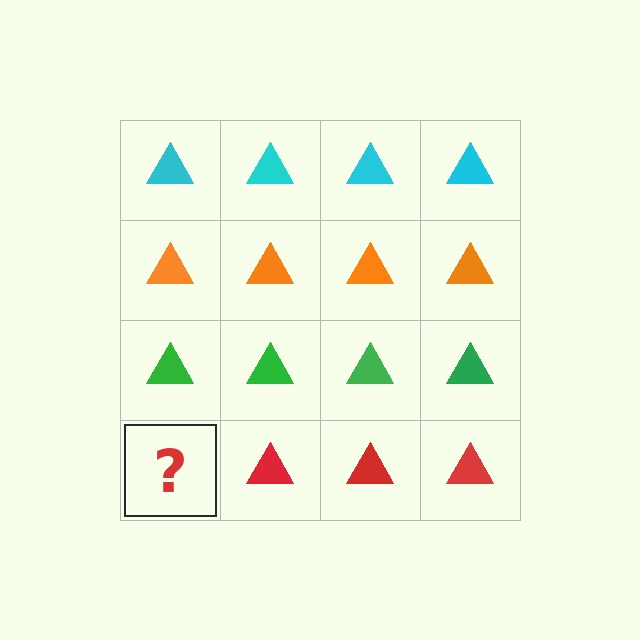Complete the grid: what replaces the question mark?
The question mark should be replaced with a red triangle.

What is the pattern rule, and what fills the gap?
The rule is that each row has a consistent color. The gap should be filled with a red triangle.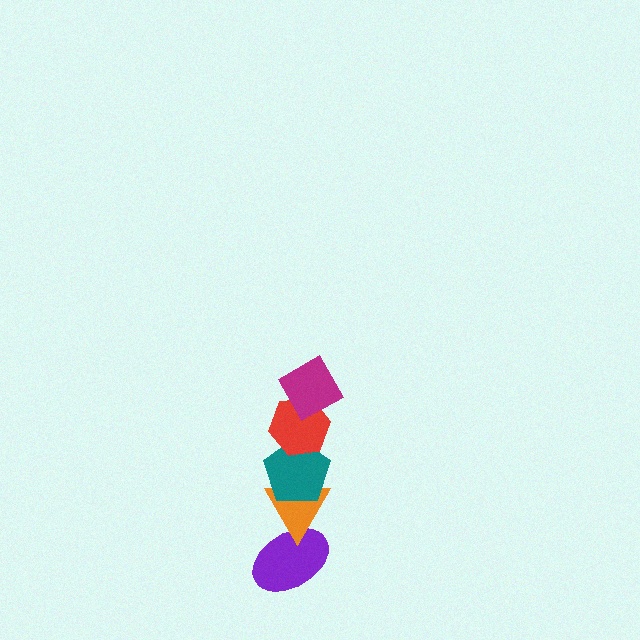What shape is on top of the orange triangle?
The teal pentagon is on top of the orange triangle.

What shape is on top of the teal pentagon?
The red hexagon is on top of the teal pentagon.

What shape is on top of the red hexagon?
The magenta diamond is on top of the red hexagon.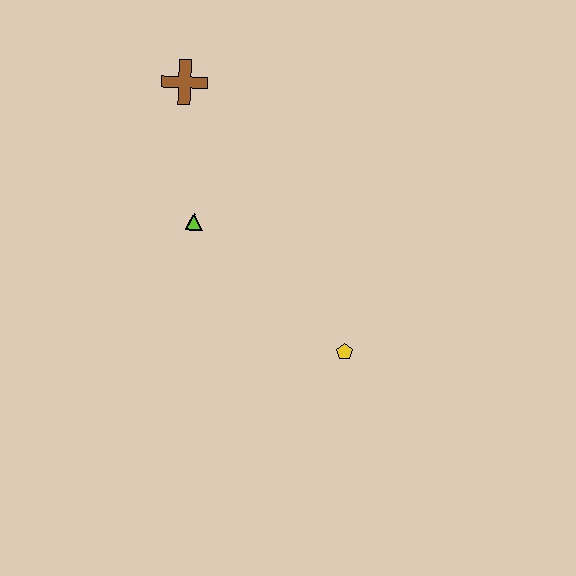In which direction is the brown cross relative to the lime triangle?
The brown cross is above the lime triangle.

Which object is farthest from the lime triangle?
The yellow pentagon is farthest from the lime triangle.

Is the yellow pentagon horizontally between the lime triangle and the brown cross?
No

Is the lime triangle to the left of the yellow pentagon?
Yes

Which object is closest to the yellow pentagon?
The lime triangle is closest to the yellow pentagon.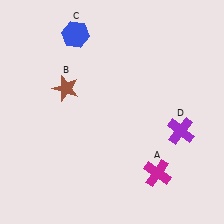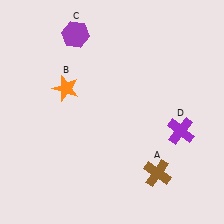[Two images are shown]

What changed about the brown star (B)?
In Image 1, B is brown. In Image 2, it changed to orange.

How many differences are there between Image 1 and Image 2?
There are 3 differences between the two images.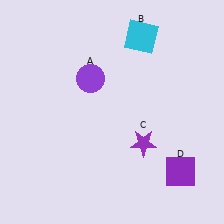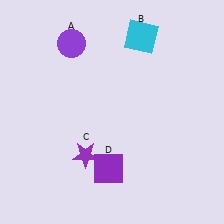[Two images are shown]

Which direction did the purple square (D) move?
The purple square (D) moved left.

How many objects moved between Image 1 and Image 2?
3 objects moved between the two images.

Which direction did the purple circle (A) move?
The purple circle (A) moved up.